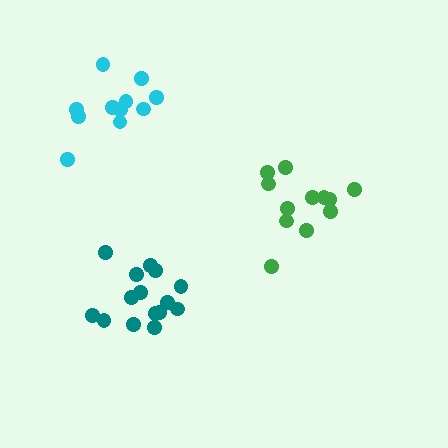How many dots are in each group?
Group 1: 11 dots, Group 2: 12 dots, Group 3: 15 dots (38 total).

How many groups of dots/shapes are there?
There are 3 groups.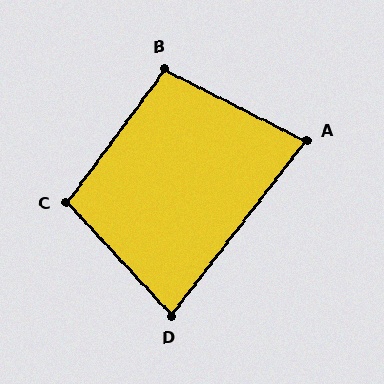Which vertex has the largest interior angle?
C, at approximately 101 degrees.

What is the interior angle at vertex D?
Approximately 80 degrees (acute).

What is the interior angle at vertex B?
Approximately 100 degrees (obtuse).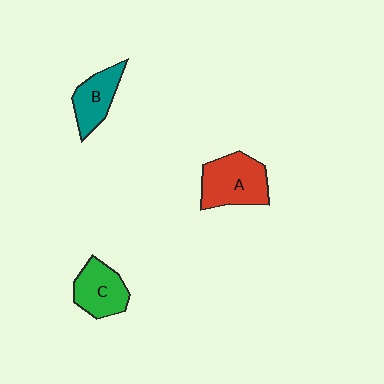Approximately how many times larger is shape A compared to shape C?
Approximately 1.3 times.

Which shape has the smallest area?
Shape B (teal).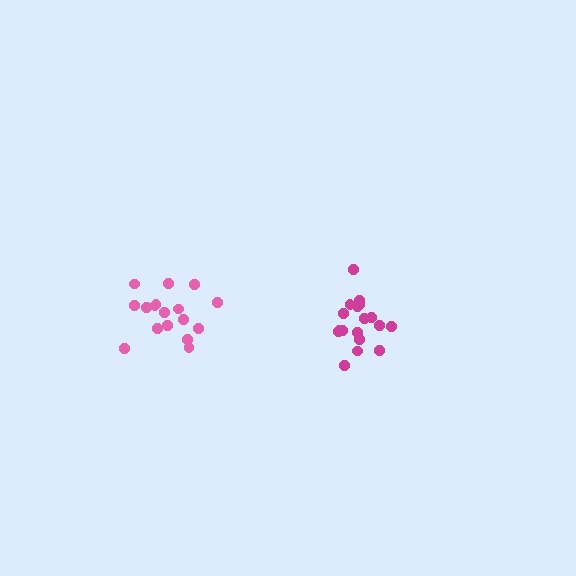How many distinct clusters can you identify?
There are 2 distinct clusters.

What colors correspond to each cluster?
The clusters are colored: magenta, pink.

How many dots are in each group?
Group 1: 18 dots, Group 2: 17 dots (35 total).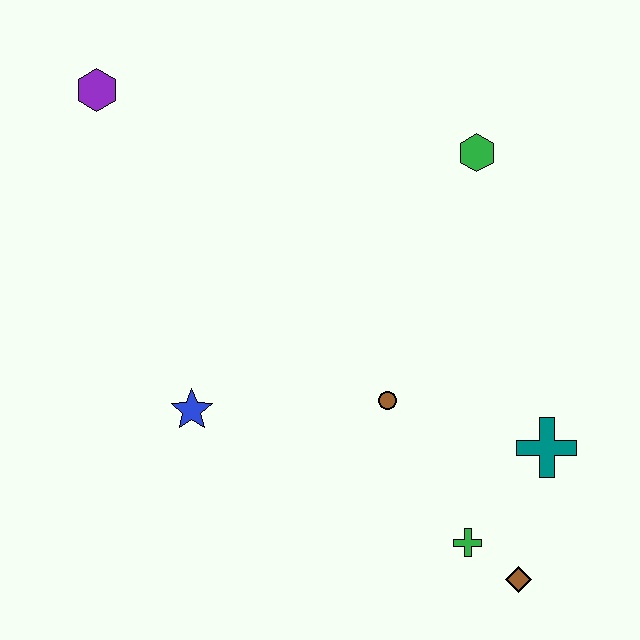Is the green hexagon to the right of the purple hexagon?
Yes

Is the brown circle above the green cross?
Yes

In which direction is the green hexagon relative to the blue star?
The green hexagon is to the right of the blue star.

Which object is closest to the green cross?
The brown diamond is closest to the green cross.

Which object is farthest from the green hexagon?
The brown diamond is farthest from the green hexagon.